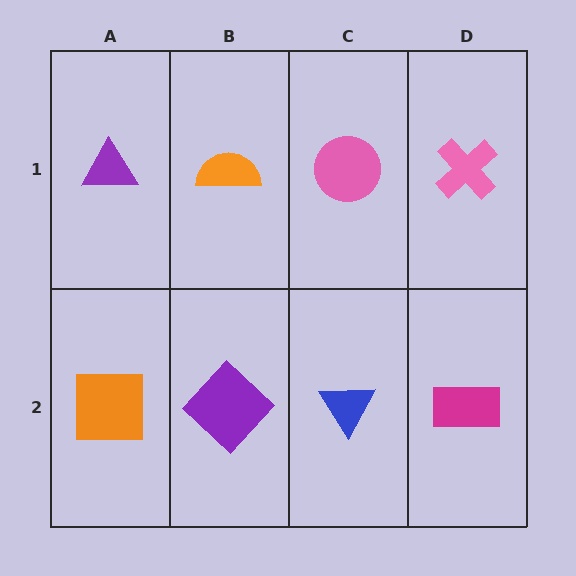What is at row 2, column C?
A blue triangle.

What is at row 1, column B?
An orange semicircle.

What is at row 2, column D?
A magenta rectangle.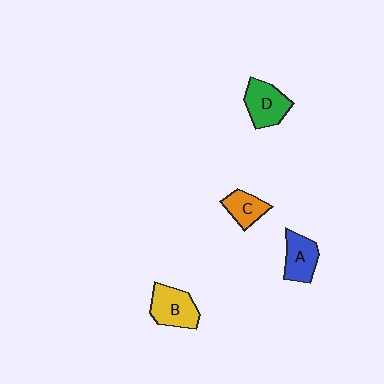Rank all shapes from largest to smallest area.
From largest to smallest: B (yellow), D (green), A (blue), C (orange).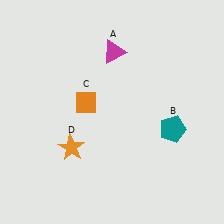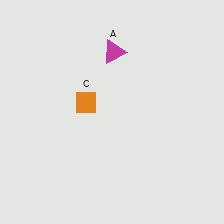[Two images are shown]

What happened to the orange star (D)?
The orange star (D) was removed in Image 2. It was in the bottom-left area of Image 1.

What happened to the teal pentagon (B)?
The teal pentagon (B) was removed in Image 2. It was in the bottom-right area of Image 1.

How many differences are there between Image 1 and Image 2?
There are 2 differences between the two images.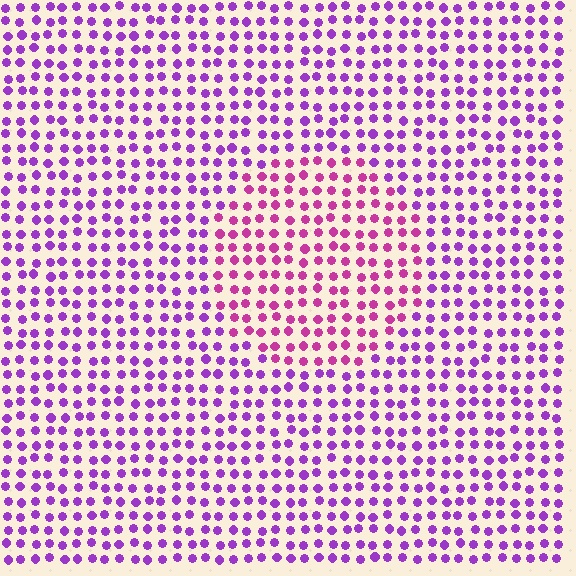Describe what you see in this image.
The image is filled with small purple elements in a uniform arrangement. A circle-shaped region is visible where the elements are tinted to a slightly different hue, forming a subtle color boundary.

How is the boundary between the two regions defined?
The boundary is defined purely by a slight shift in hue (about 34 degrees). Spacing, size, and orientation are identical on both sides.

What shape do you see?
I see a circle.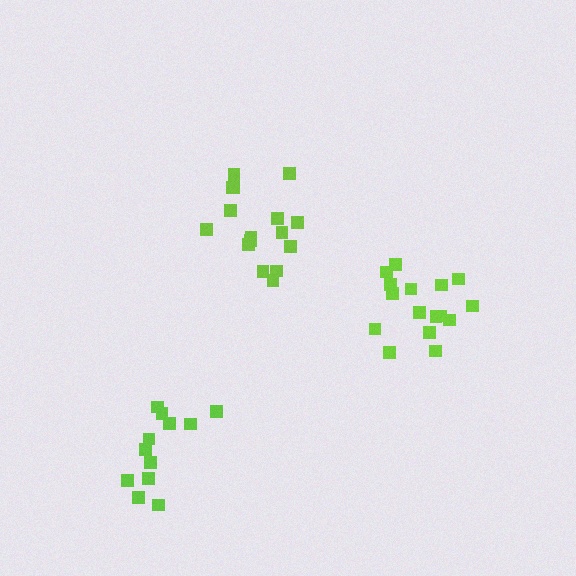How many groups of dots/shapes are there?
There are 3 groups.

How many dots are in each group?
Group 1: 16 dots, Group 2: 17 dots, Group 3: 12 dots (45 total).